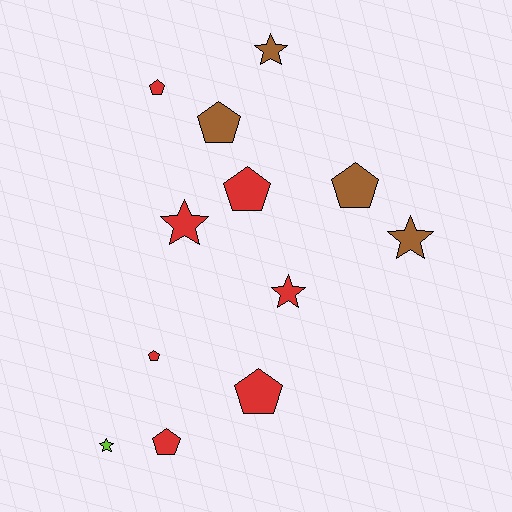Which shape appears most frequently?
Pentagon, with 7 objects.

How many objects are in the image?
There are 12 objects.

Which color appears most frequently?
Red, with 7 objects.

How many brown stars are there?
There are 2 brown stars.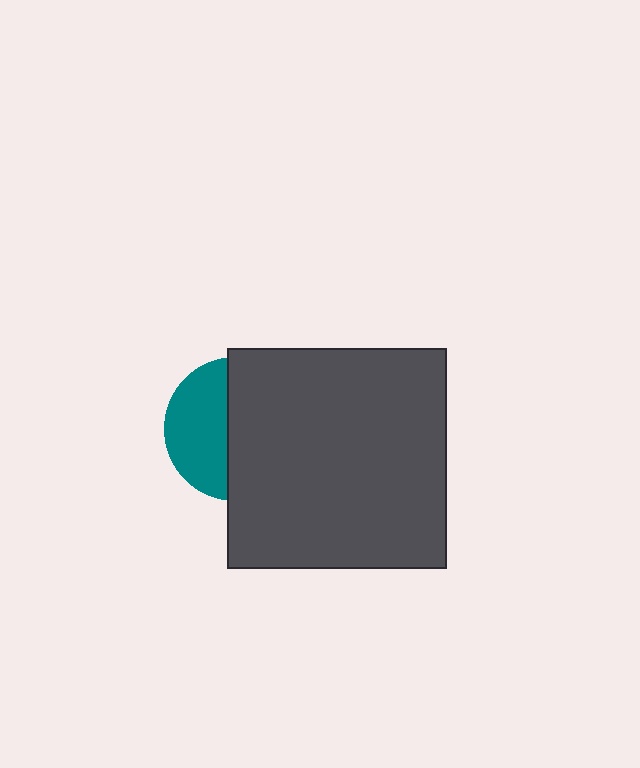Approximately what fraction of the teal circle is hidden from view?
Roughly 57% of the teal circle is hidden behind the dark gray square.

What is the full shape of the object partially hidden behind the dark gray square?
The partially hidden object is a teal circle.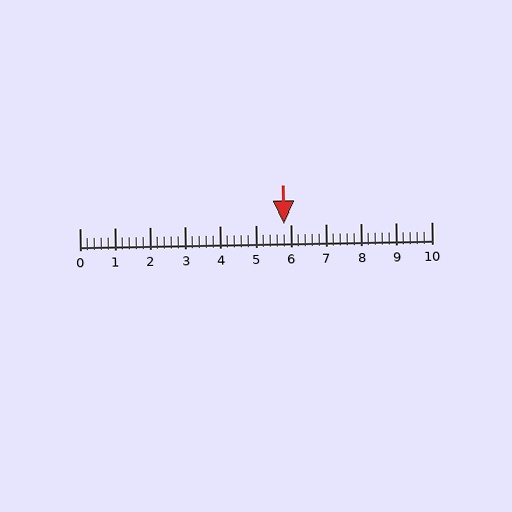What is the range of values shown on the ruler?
The ruler shows values from 0 to 10.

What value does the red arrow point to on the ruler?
The red arrow points to approximately 5.8.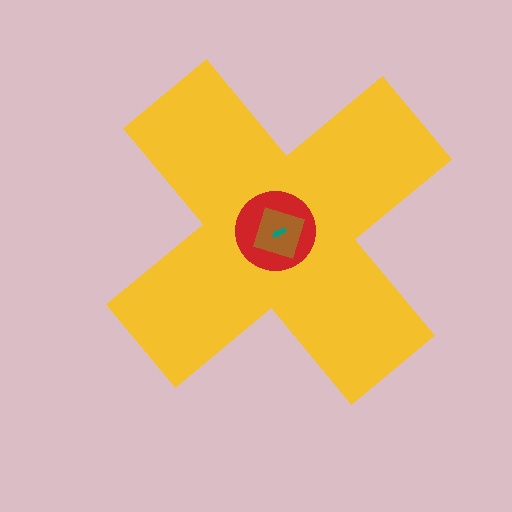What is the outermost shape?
The yellow cross.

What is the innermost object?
The teal arrow.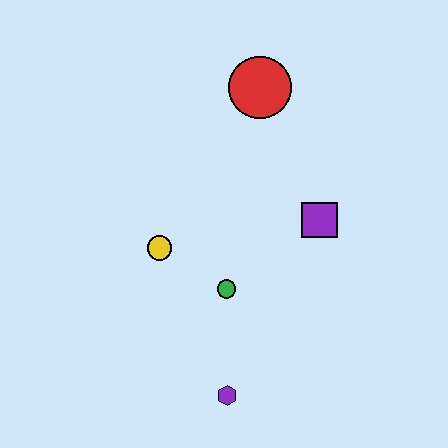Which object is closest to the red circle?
The purple square is closest to the red circle.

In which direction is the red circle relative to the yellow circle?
The red circle is above the yellow circle.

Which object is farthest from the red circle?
The purple hexagon is farthest from the red circle.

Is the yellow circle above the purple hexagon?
Yes